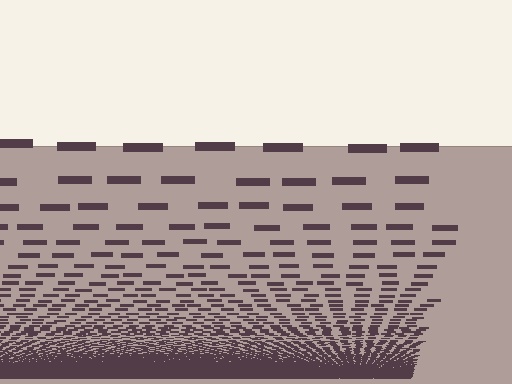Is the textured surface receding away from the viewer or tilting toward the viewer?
The surface appears to tilt toward the viewer. Texture elements get larger and sparser toward the top.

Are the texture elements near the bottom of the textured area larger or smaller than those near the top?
Smaller. The gradient is inverted — elements near the bottom are smaller and denser.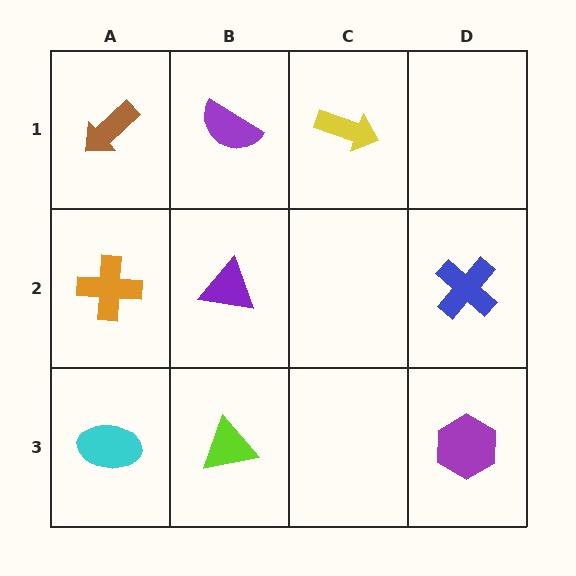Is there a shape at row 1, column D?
No, that cell is empty.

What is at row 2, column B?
A purple triangle.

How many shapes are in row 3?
3 shapes.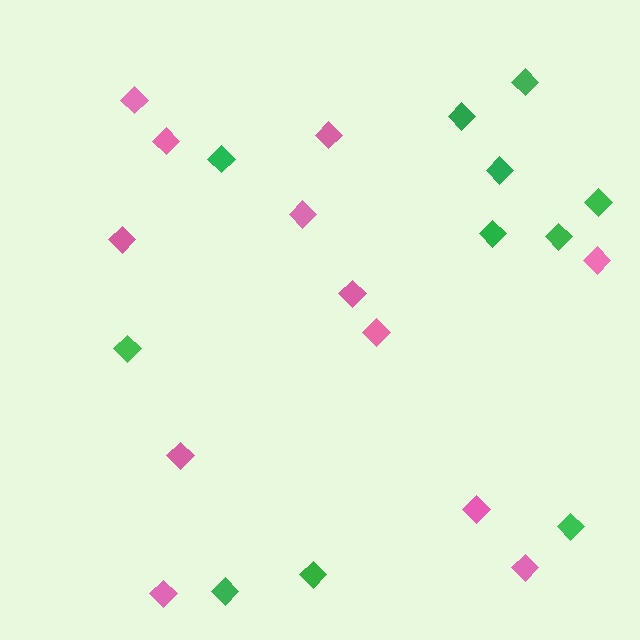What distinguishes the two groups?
There are 2 groups: one group of green diamonds (11) and one group of pink diamonds (12).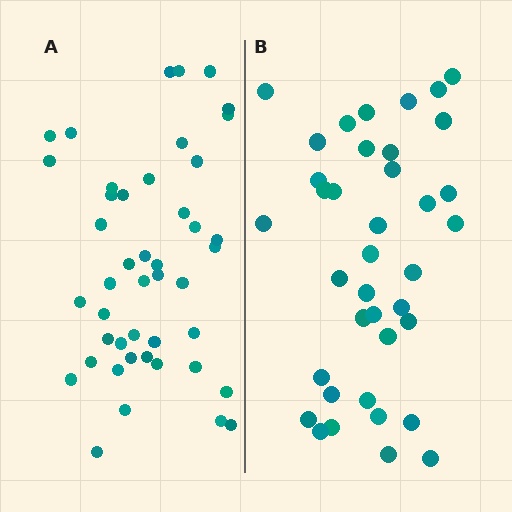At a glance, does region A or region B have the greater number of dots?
Region A (the left region) has more dots.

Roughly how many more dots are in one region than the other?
Region A has roughly 8 or so more dots than region B.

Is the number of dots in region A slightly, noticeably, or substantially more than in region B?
Region A has only slightly more — the two regions are fairly close. The ratio is roughly 1.2 to 1.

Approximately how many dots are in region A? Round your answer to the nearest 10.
About 40 dots. (The exact count is 45, which rounds to 40.)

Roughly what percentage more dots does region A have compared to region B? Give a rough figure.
About 20% more.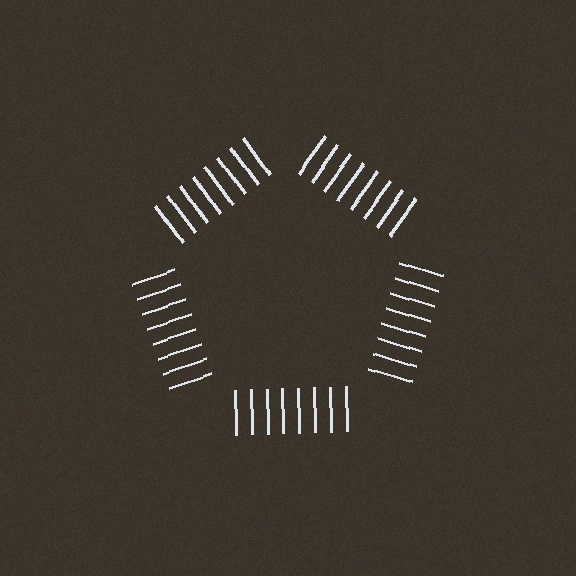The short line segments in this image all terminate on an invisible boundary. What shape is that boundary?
An illusory pentagon — the line segments terminate on its edges but no continuous stroke is drawn.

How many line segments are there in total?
40 — 8 along each of the 5 edges.